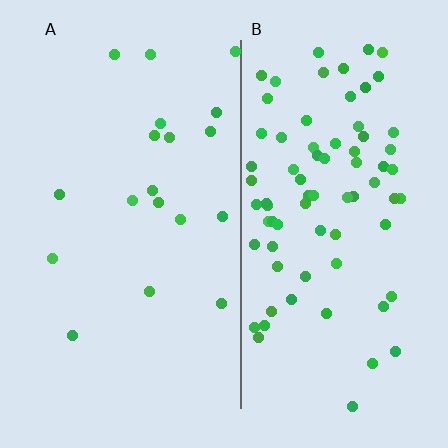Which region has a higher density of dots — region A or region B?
B (the right).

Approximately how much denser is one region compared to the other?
Approximately 4.2× — region B over region A.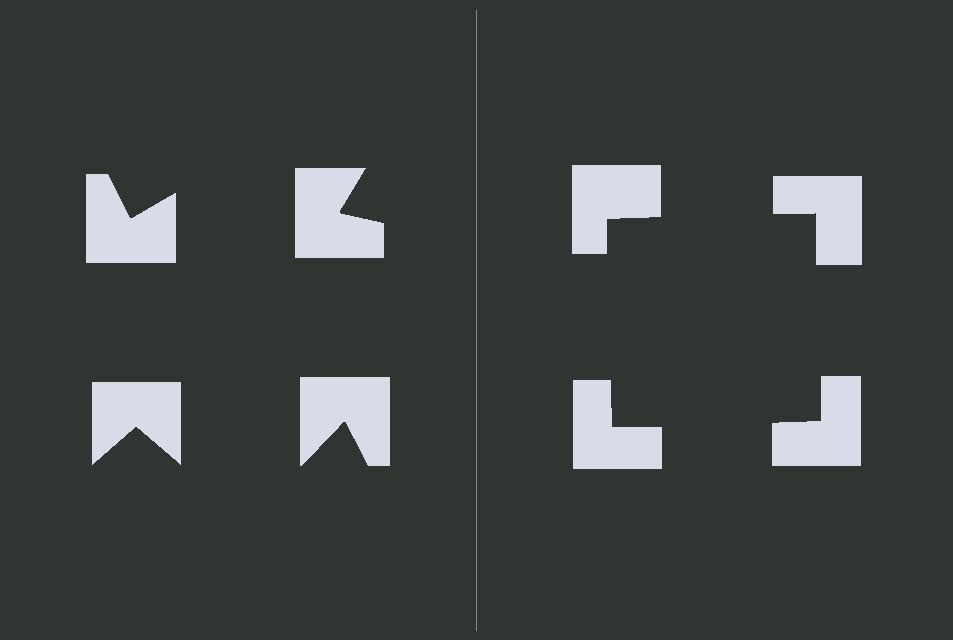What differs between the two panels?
The notched squares are positioned identically on both sides; only the wedge orientations differ. On the right they align to a square; on the left they are misaligned.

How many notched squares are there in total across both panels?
8 — 4 on each side.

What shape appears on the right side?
An illusory square.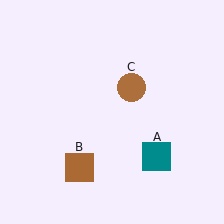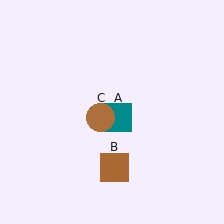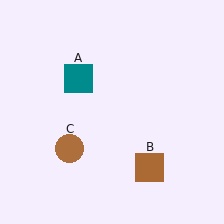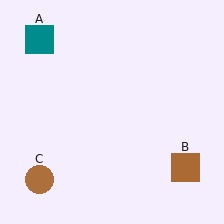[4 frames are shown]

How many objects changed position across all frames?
3 objects changed position: teal square (object A), brown square (object B), brown circle (object C).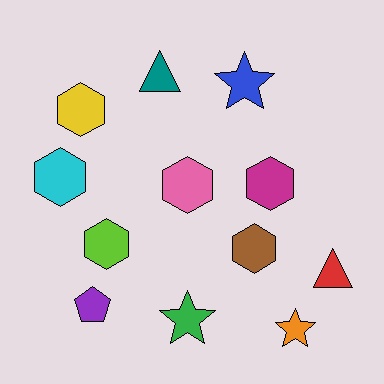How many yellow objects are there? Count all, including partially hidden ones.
There is 1 yellow object.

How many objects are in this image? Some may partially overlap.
There are 12 objects.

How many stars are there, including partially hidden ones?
There are 3 stars.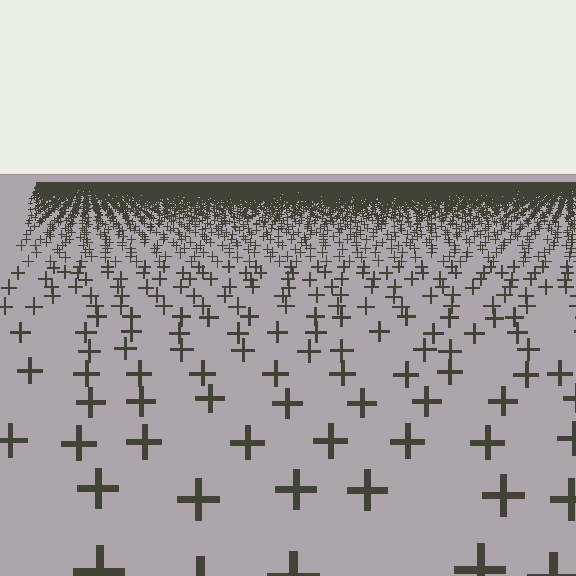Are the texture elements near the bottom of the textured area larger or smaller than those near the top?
Larger. Near the bottom, elements are closer to the viewer and appear at a bigger on-screen size.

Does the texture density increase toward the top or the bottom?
Density increases toward the top.